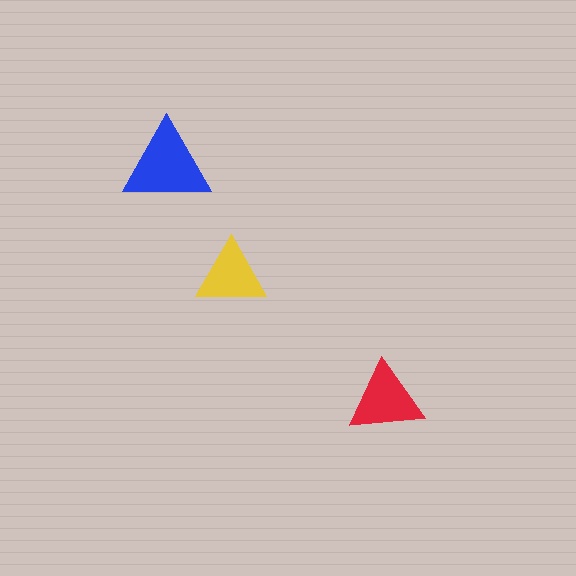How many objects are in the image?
There are 3 objects in the image.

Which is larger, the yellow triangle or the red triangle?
The red one.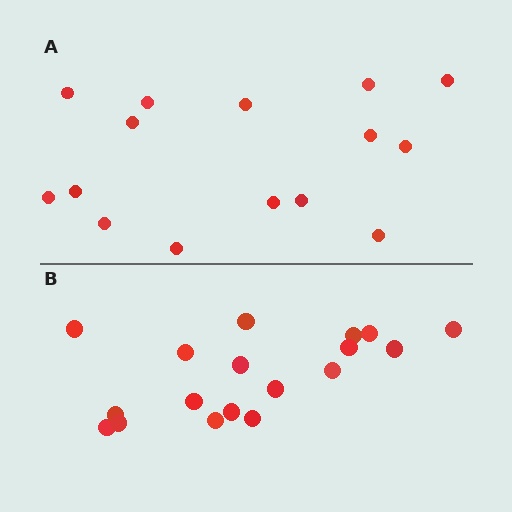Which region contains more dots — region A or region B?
Region B (the bottom region) has more dots.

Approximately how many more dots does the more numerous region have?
Region B has just a few more — roughly 2 or 3 more dots than region A.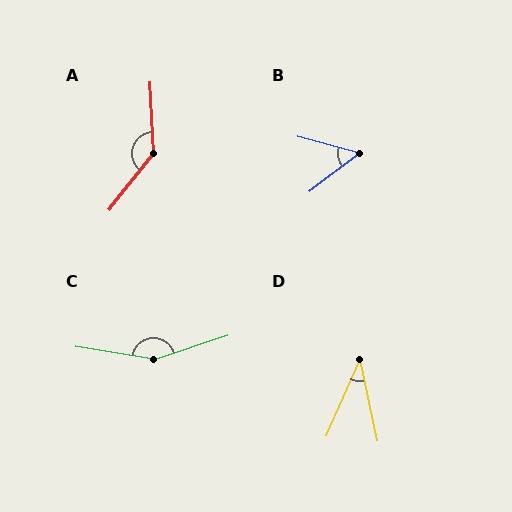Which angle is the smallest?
D, at approximately 36 degrees.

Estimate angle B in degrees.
Approximately 52 degrees.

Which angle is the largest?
C, at approximately 153 degrees.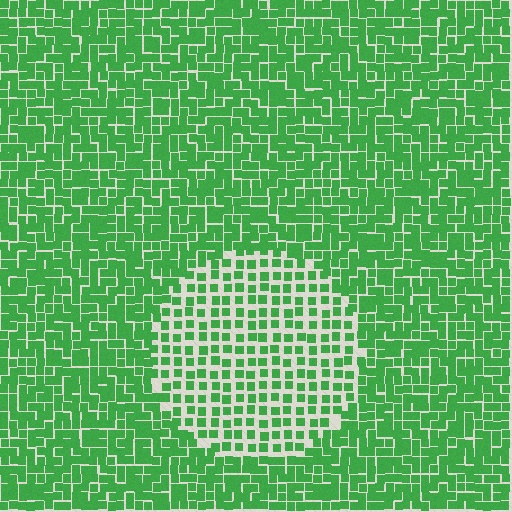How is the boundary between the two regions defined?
The boundary is defined by a change in element density (approximately 1.9x ratio). All elements are the same color, size, and shape.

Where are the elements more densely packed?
The elements are more densely packed outside the circle boundary.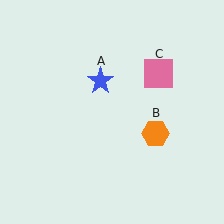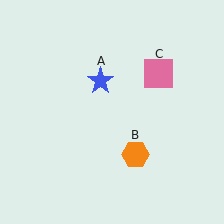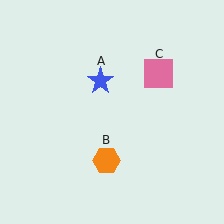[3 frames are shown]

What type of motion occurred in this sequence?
The orange hexagon (object B) rotated clockwise around the center of the scene.